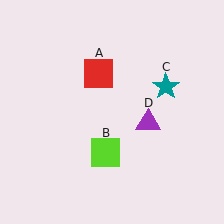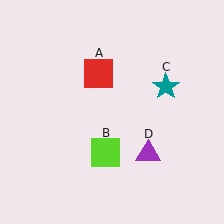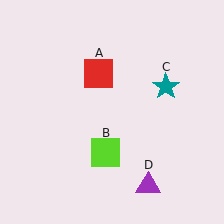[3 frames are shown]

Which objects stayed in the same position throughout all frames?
Red square (object A) and lime square (object B) and teal star (object C) remained stationary.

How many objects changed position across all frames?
1 object changed position: purple triangle (object D).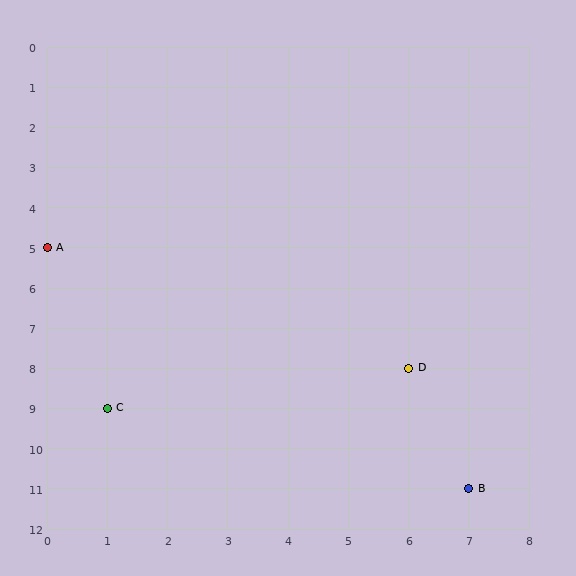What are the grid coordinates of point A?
Point A is at grid coordinates (0, 5).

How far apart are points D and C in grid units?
Points D and C are 5 columns and 1 row apart (about 5.1 grid units diagonally).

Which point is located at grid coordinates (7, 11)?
Point B is at (7, 11).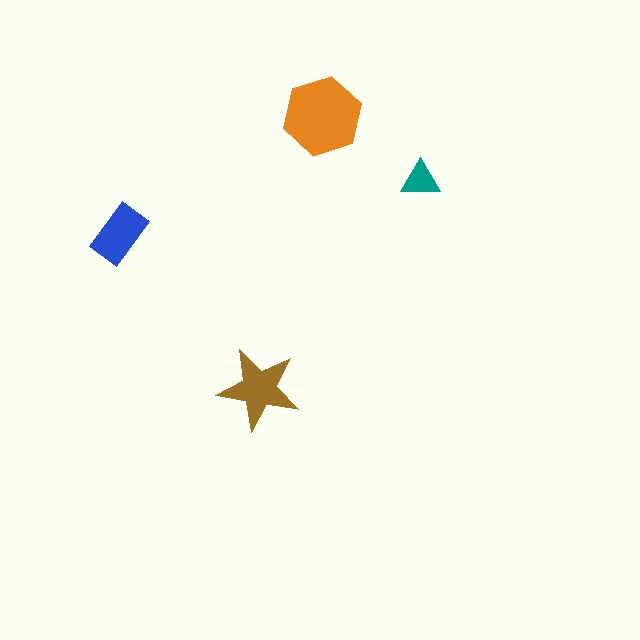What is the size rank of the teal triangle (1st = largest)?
4th.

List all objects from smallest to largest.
The teal triangle, the blue rectangle, the brown star, the orange hexagon.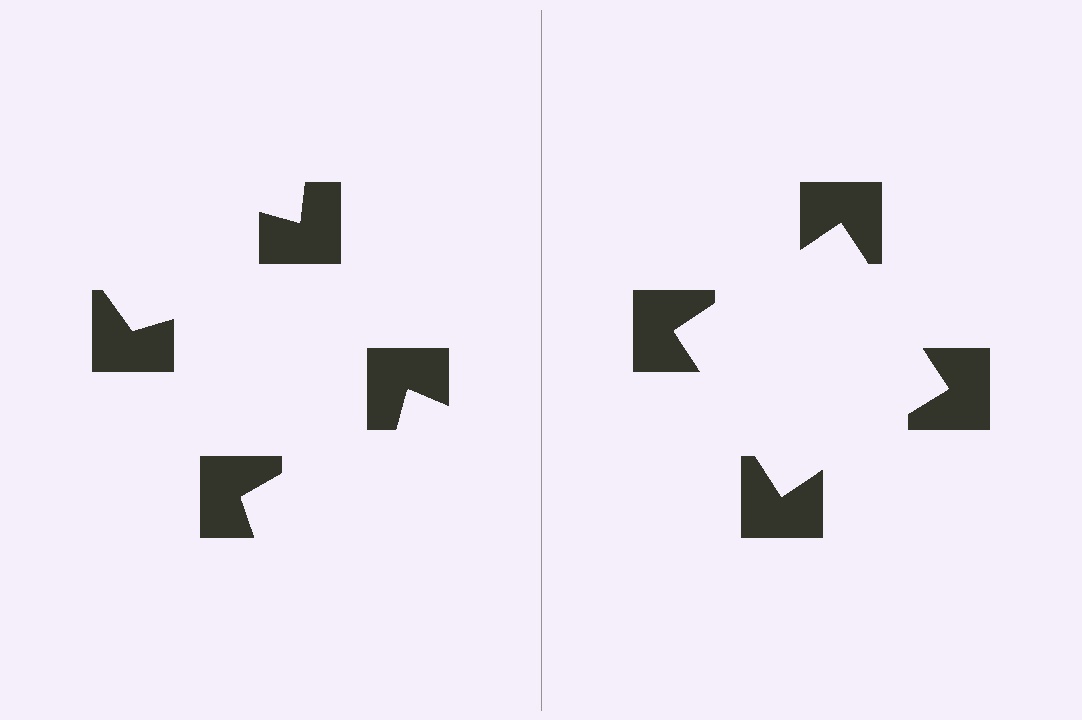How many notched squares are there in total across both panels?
8 — 4 on each side.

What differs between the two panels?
The notched squares are positioned identically on both sides; only the wedge orientations differ. On the right they align to a square; on the left they are misaligned.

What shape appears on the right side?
An illusory square.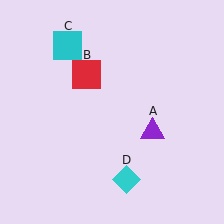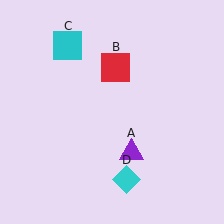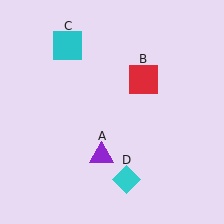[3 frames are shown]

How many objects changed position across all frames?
2 objects changed position: purple triangle (object A), red square (object B).